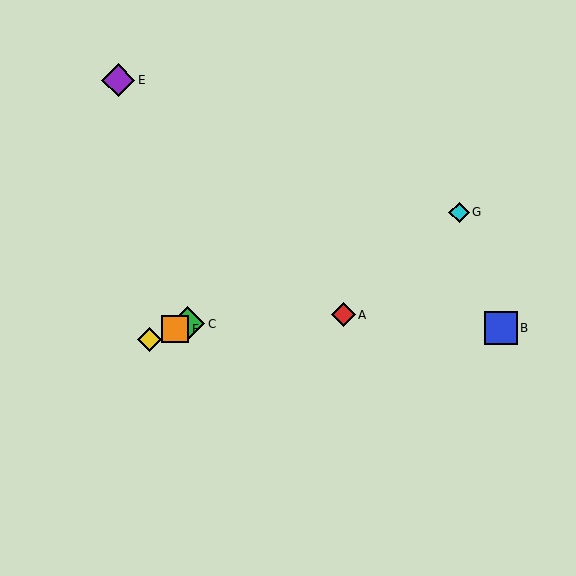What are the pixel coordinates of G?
Object G is at (459, 212).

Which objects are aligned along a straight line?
Objects C, D, F, G are aligned along a straight line.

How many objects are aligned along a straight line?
4 objects (C, D, F, G) are aligned along a straight line.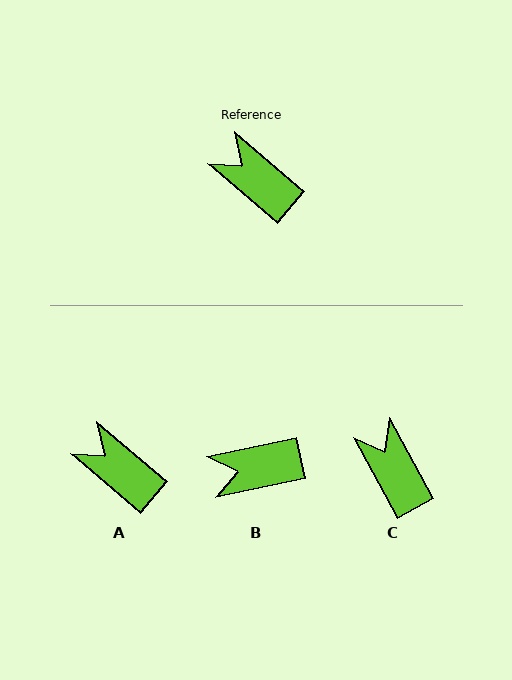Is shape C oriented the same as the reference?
No, it is off by about 21 degrees.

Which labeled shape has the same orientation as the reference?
A.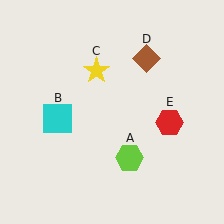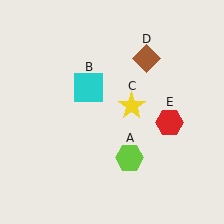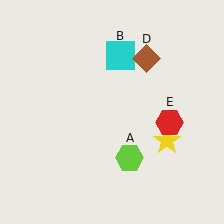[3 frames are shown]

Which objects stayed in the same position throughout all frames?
Lime hexagon (object A) and brown diamond (object D) and red hexagon (object E) remained stationary.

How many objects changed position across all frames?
2 objects changed position: cyan square (object B), yellow star (object C).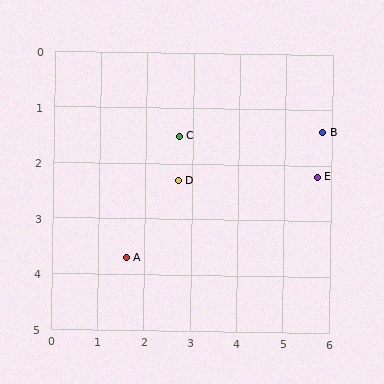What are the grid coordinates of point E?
Point E is at approximately (5.7, 2.2).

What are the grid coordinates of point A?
Point A is at approximately (1.6, 3.7).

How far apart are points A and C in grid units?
Points A and C are about 2.5 grid units apart.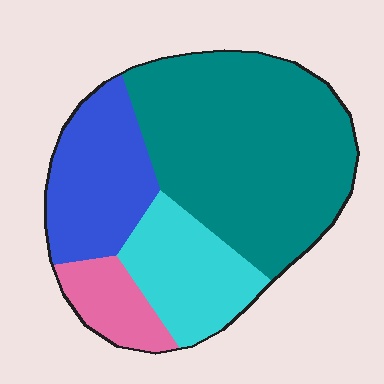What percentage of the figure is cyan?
Cyan covers around 20% of the figure.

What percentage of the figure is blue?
Blue takes up less than a quarter of the figure.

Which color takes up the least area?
Pink, at roughly 10%.